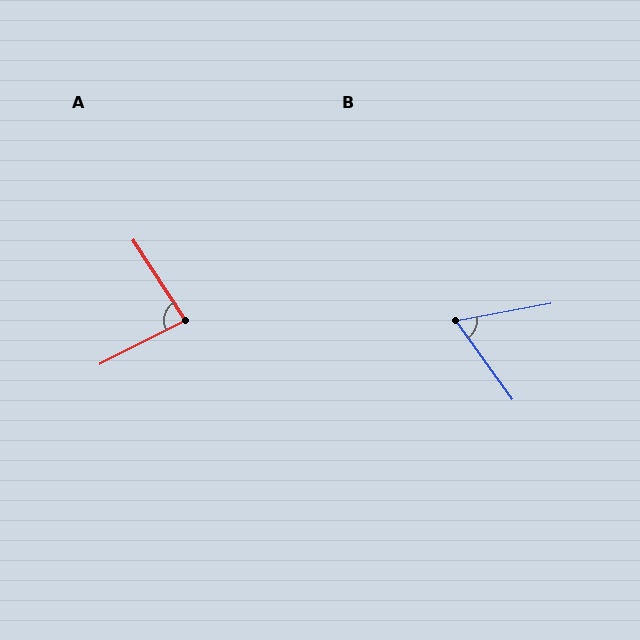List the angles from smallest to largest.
B (65°), A (83°).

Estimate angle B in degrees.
Approximately 65 degrees.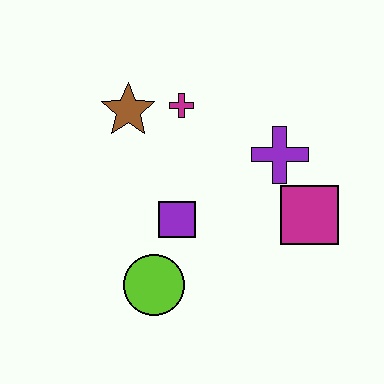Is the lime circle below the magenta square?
Yes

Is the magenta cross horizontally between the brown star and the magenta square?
Yes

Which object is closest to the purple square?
The lime circle is closest to the purple square.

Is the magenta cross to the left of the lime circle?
No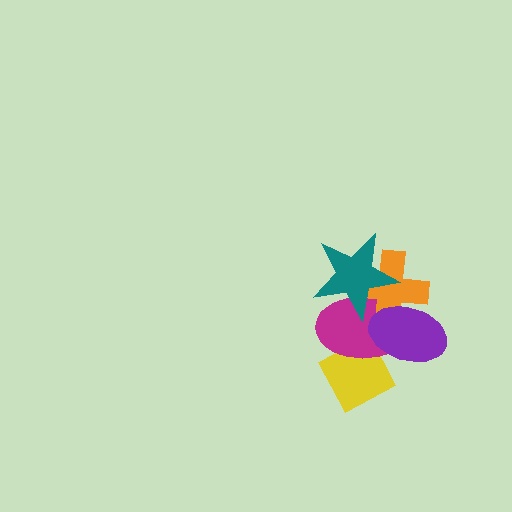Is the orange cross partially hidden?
Yes, it is partially covered by another shape.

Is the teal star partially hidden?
No, no other shape covers it.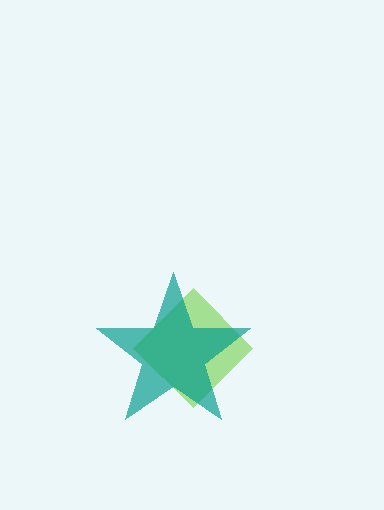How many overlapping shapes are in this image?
There are 2 overlapping shapes in the image.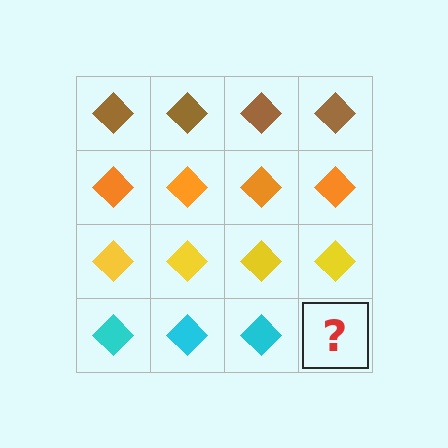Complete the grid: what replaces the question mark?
The question mark should be replaced with a cyan diamond.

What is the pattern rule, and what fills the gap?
The rule is that each row has a consistent color. The gap should be filled with a cyan diamond.